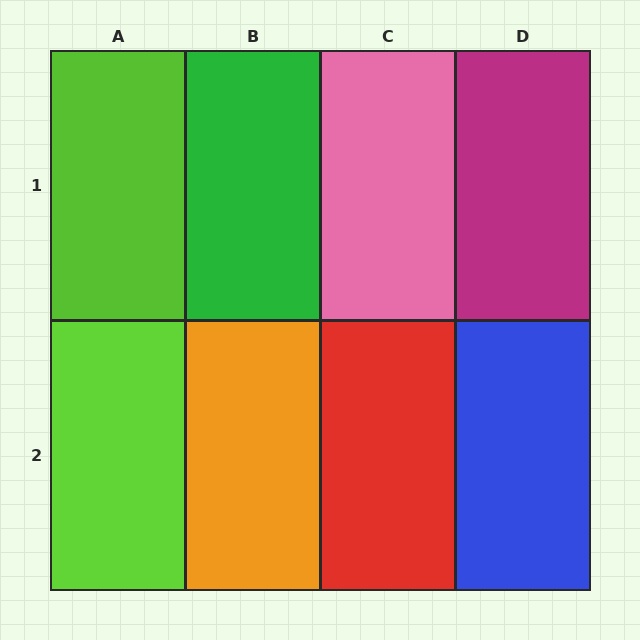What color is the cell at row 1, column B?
Green.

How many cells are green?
1 cell is green.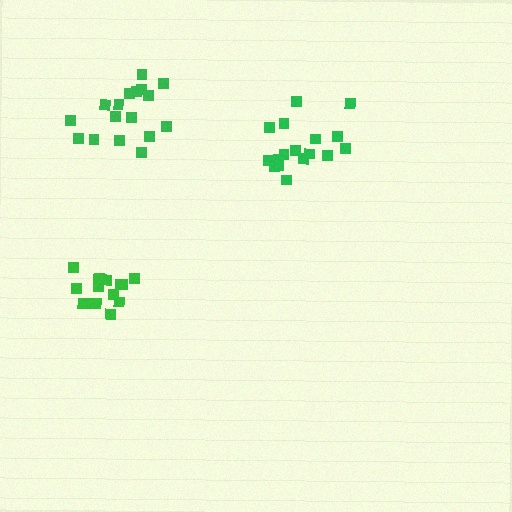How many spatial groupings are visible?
There are 3 spatial groupings.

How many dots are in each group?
Group 1: 17 dots, Group 2: 17 dots, Group 3: 15 dots (49 total).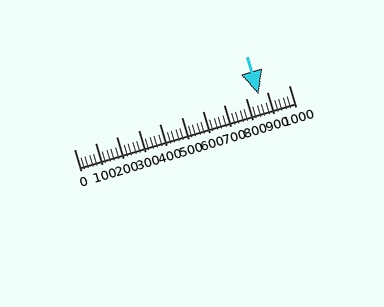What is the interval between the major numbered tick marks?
The major tick marks are spaced 100 units apart.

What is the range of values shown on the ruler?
The ruler shows values from 0 to 1000.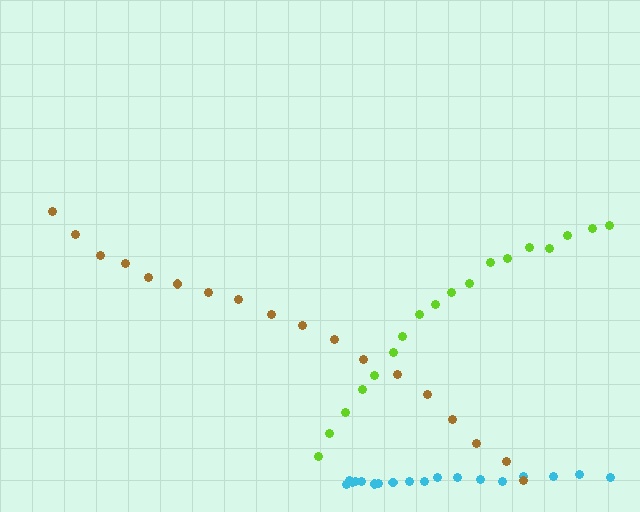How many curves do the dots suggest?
There are 3 distinct paths.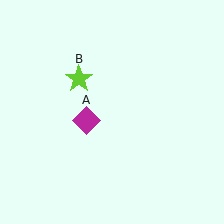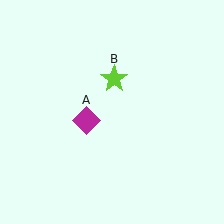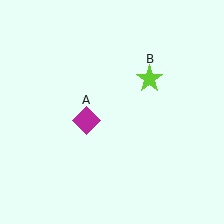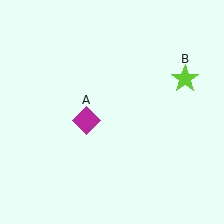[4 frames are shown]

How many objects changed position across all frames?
1 object changed position: lime star (object B).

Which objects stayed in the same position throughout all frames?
Magenta diamond (object A) remained stationary.